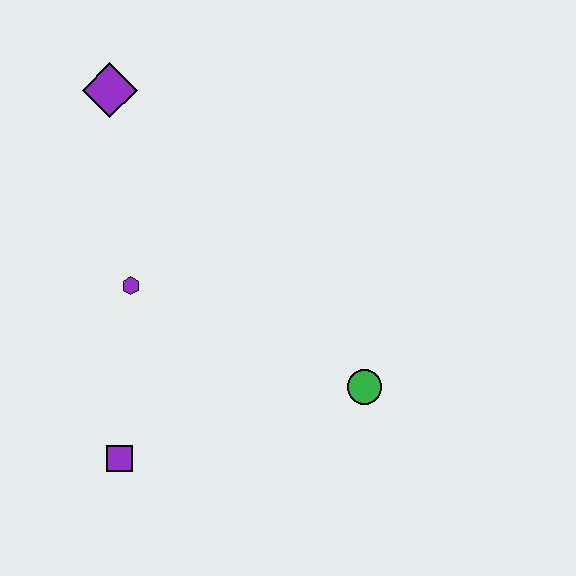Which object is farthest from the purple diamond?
The green circle is farthest from the purple diamond.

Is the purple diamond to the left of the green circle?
Yes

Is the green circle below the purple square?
No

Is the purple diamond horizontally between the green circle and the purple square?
No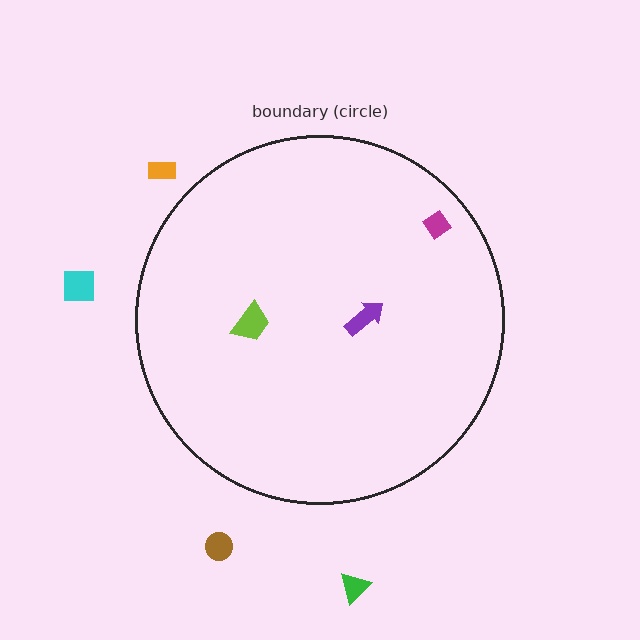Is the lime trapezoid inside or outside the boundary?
Inside.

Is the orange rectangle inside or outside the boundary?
Outside.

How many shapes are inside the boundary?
3 inside, 4 outside.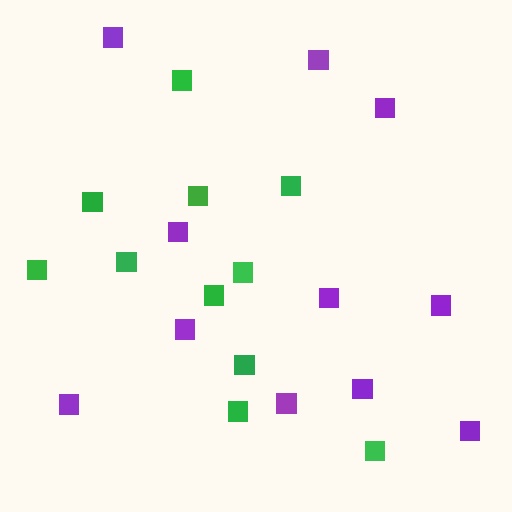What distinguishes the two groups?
There are 2 groups: one group of purple squares (11) and one group of green squares (11).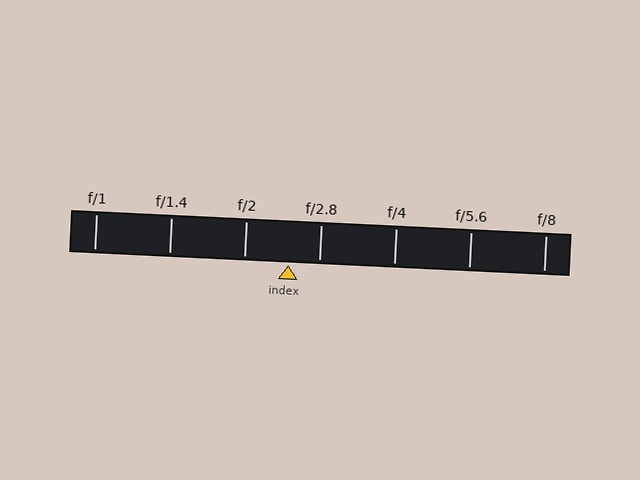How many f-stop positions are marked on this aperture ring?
There are 7 f-stop positions marked.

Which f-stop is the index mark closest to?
The index mark is closest to f/2.8.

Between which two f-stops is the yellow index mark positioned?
The index mark is between f/2 and f/2.8.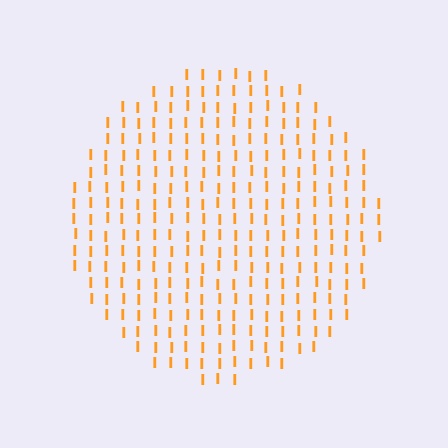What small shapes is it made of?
It is made of small letter I's.